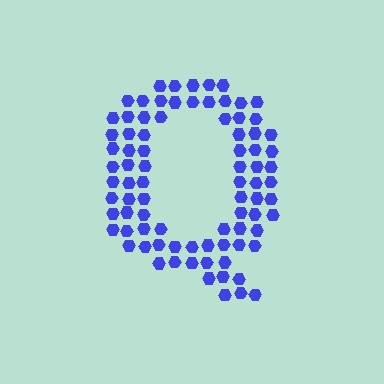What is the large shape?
The large shape is the letter Q.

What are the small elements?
The small elements are hexagons.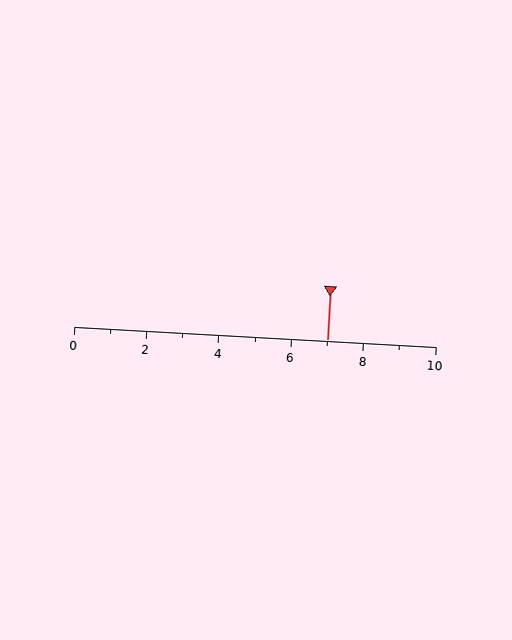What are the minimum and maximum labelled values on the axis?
The axis runs from 0 to 10.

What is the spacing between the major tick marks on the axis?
The major ticks are spaced 2 apart.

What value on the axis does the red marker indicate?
The marker indicates approximately 7.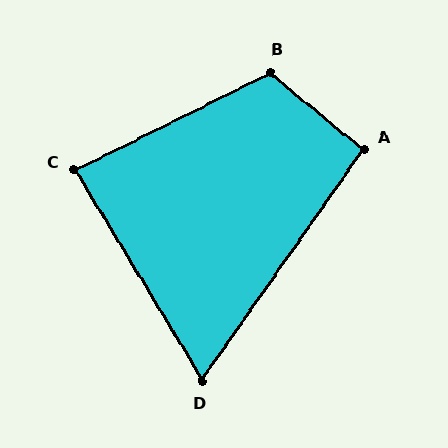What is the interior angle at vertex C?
Approximately 86 degrees (approximately right).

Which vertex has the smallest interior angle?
D, at approximately 66 degrees.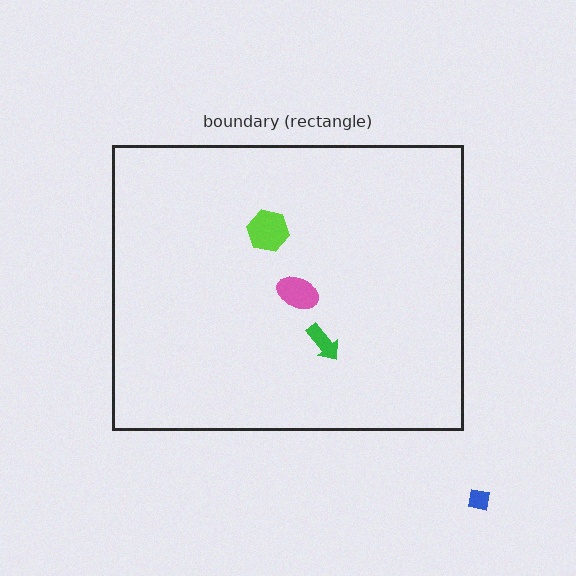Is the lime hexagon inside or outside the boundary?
Inside.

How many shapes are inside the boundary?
3 inside, 1 outside.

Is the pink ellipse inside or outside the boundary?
Inside.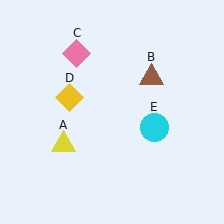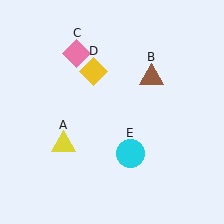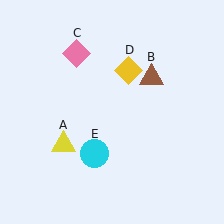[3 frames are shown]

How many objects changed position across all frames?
2 objects changed position: yellow diamond (object D), cyan circle (object E).